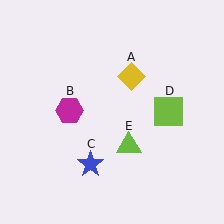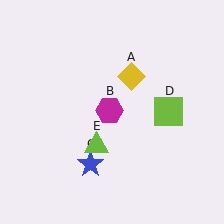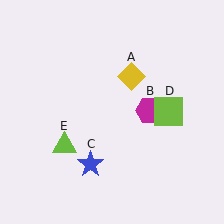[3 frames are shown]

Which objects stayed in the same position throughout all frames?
Yellow diamond (object A) and blue star (object C) and lime square (object D) remained stationary.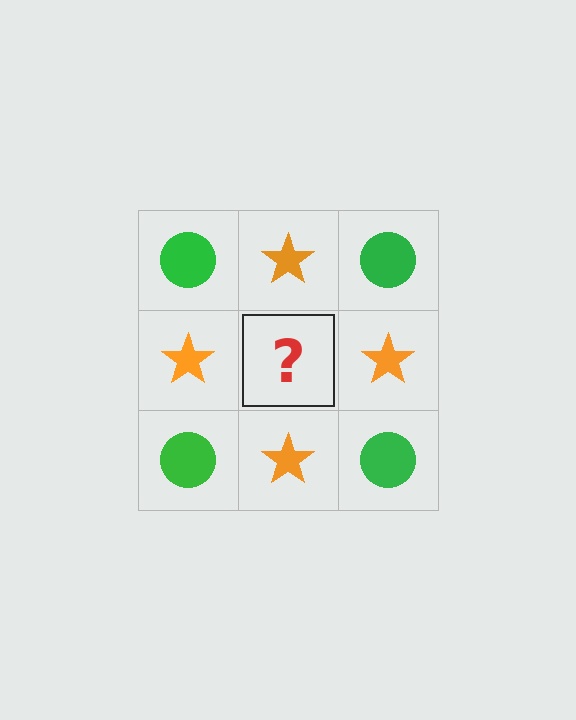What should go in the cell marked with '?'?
The missing cell should contain a green circle.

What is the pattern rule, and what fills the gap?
The rule is that it alternates green circle and orange star in a checkerboard pattern. The gap should be filled with a green circle.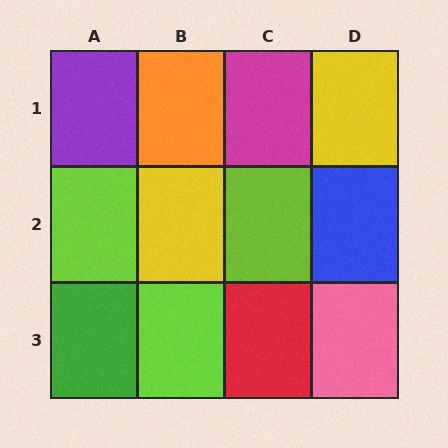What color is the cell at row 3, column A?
Green.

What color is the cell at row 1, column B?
Orange.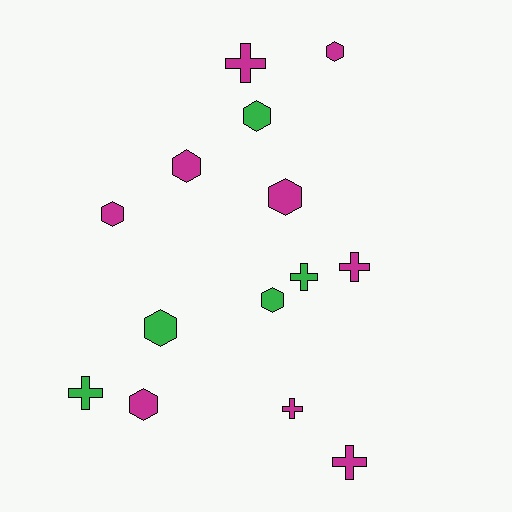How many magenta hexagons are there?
There are 5 magenta hexagons.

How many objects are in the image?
There are 14 objects.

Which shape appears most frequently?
Hexagon, with 8 objects.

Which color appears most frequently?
Magenta, with 9 objects.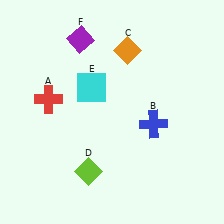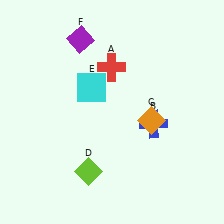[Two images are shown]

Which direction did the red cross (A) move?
The red cross (A) moved right.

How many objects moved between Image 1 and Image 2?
2 objects moved between the two images.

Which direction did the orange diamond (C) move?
The orange diamond (C) moved down.